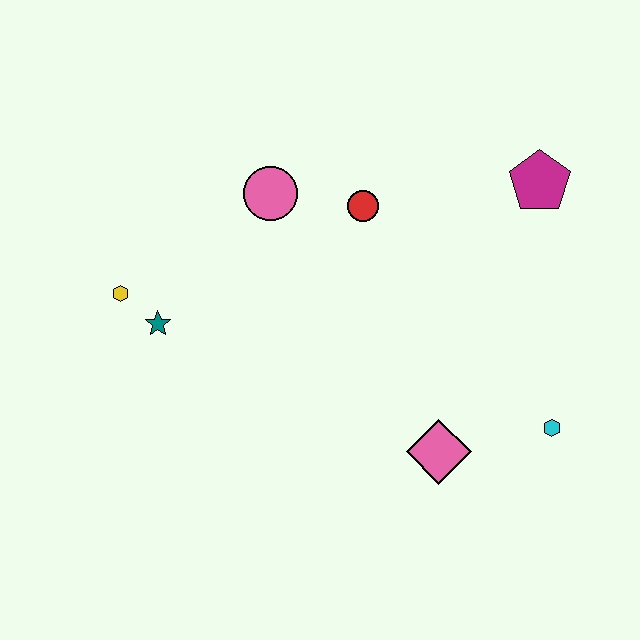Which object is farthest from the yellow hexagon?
The cyan hexagon is farthest from the yellow hexagon.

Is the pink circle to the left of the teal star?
No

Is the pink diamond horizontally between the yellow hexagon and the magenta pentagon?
Yes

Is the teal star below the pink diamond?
No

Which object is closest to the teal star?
The yellow hexagon is closest to the teal star.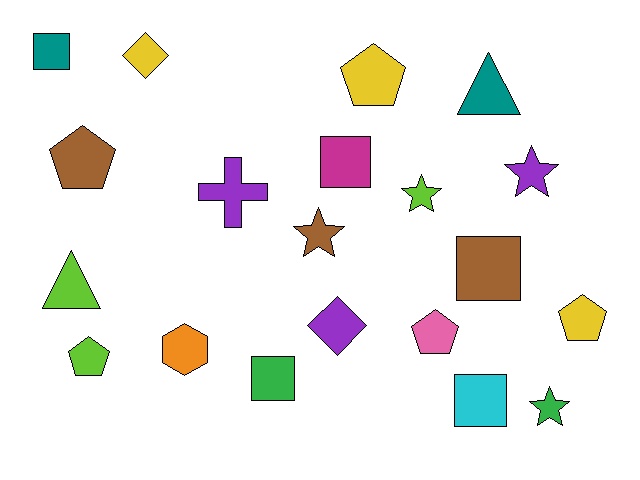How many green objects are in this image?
There are 2 green objects.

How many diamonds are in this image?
There are 2 diamonds.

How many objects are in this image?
There are 20 objects.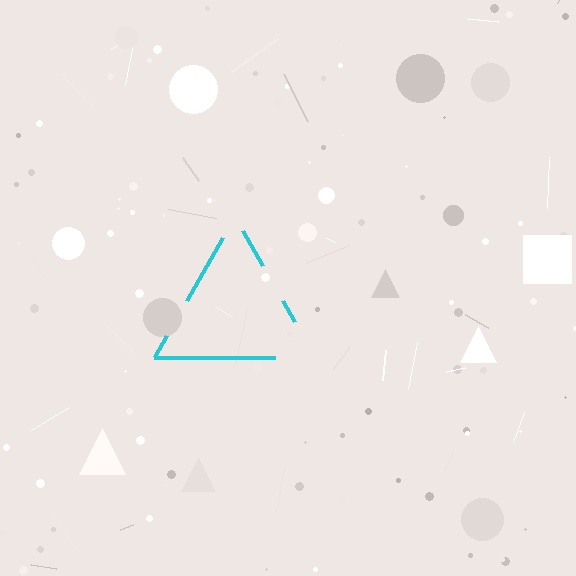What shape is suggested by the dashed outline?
The dashed outline suggests a triangle.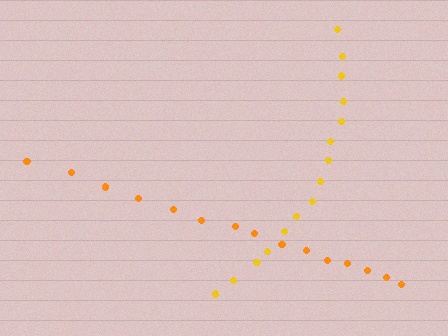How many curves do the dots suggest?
There are 2 distinct paths.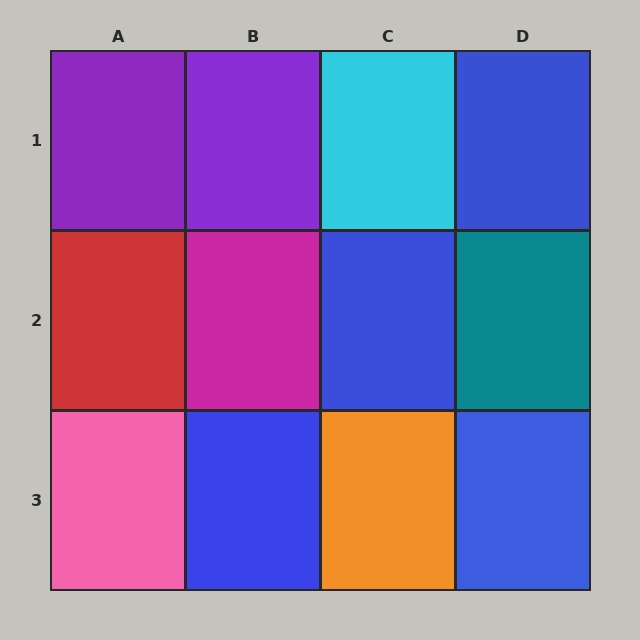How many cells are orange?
1 cell is orange.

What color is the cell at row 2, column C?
Blue.